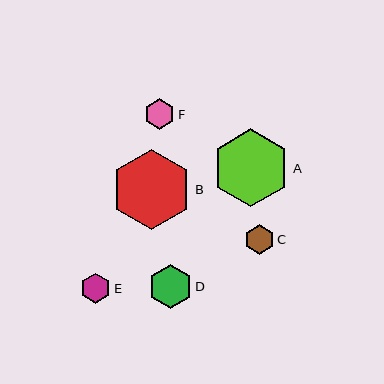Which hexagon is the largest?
Hexagon B is the largest with a size of approximately 80 pixels.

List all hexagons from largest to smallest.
From largest to smallest: B, A, D, F, E, C.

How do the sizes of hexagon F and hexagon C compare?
Hexagon F and hexagon C are approximately the same size.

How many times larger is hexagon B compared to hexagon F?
Hexagon B is approximately 2.6 times the size of hexagon F.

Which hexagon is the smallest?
Hexagon C is the smallest with a size of approximately 30 pixels.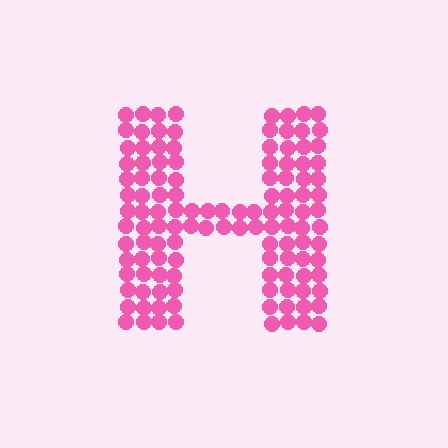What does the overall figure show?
The overall figure shows the letter H.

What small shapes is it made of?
It is made of small circles.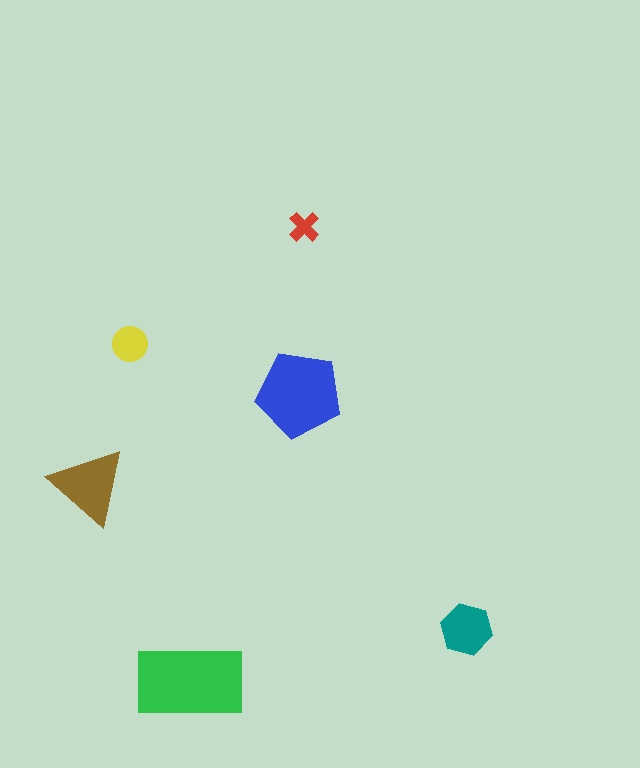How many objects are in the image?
There are 6 objects in the image.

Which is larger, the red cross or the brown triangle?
The brown triangle.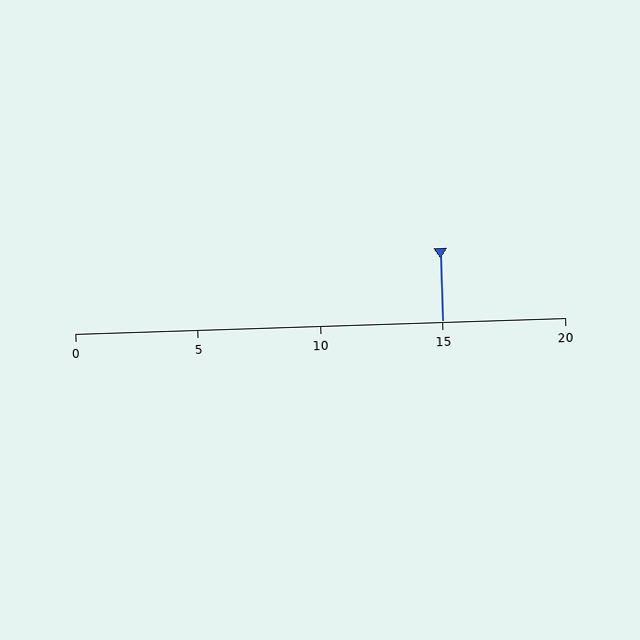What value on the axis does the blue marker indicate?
The marker indicates approximately 15.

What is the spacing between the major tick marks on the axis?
The major ticks are spaced 5 apart.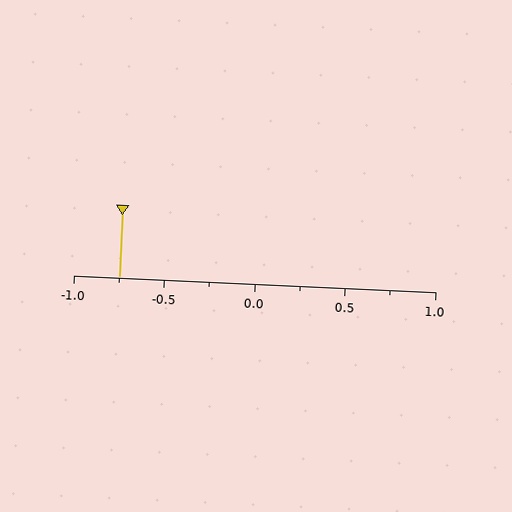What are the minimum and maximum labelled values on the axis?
The axis runs from -1.0 to 1.0.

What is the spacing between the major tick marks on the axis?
The major ticks are spaced 0.5 apart.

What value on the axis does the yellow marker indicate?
The marker indicates approximately -0.75.